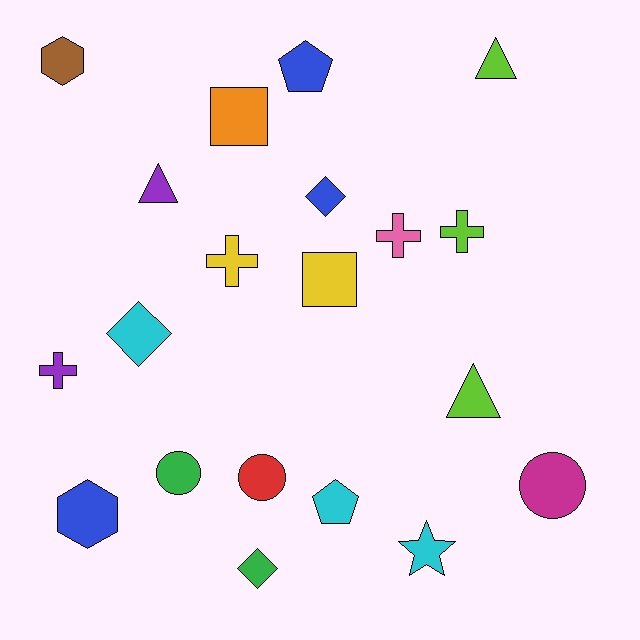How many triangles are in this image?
There are 3 triangles.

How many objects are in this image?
There are 20 objects.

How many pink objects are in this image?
There is 1 pink object.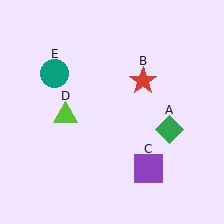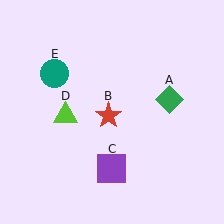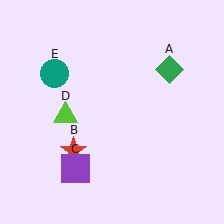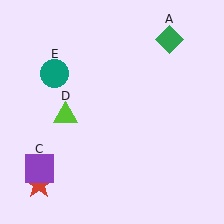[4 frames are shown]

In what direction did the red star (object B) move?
The red star (object B) moved down and to the left.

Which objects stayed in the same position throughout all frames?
Lime triangle (object D) and teal circle (object E) remained stationary.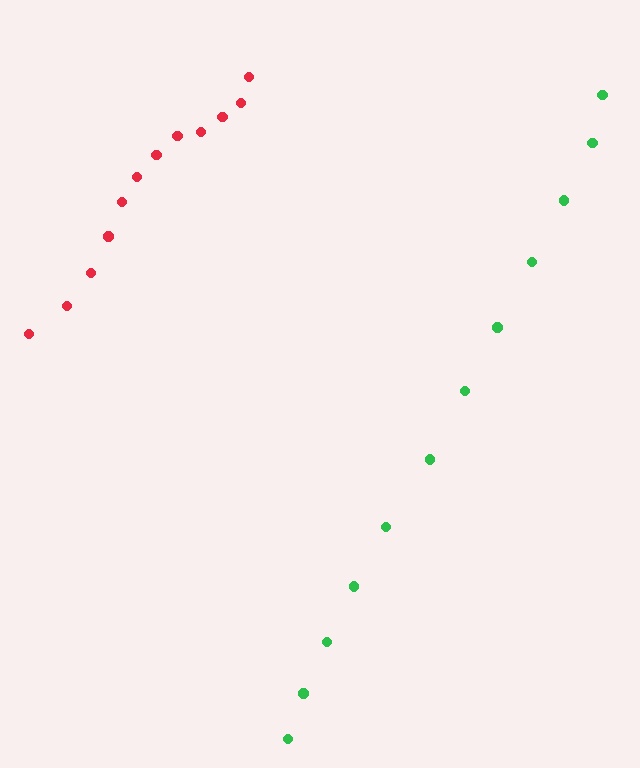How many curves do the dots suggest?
There are 2 distinct paths.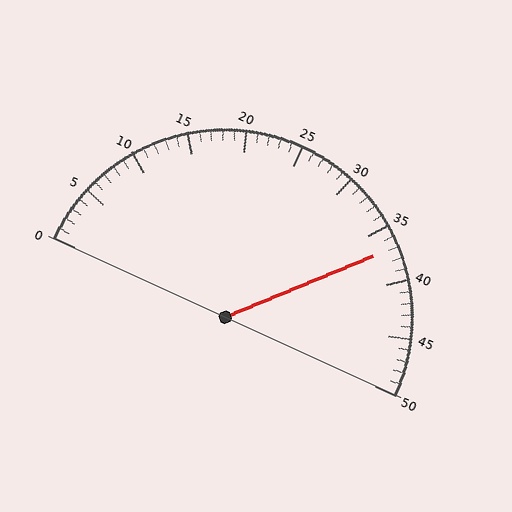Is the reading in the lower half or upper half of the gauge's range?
The reading is in the upper half of the range (0 to 50).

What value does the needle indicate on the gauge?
The needle indicates approximately 37.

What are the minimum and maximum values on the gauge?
The gauge ranges from 0 to 50.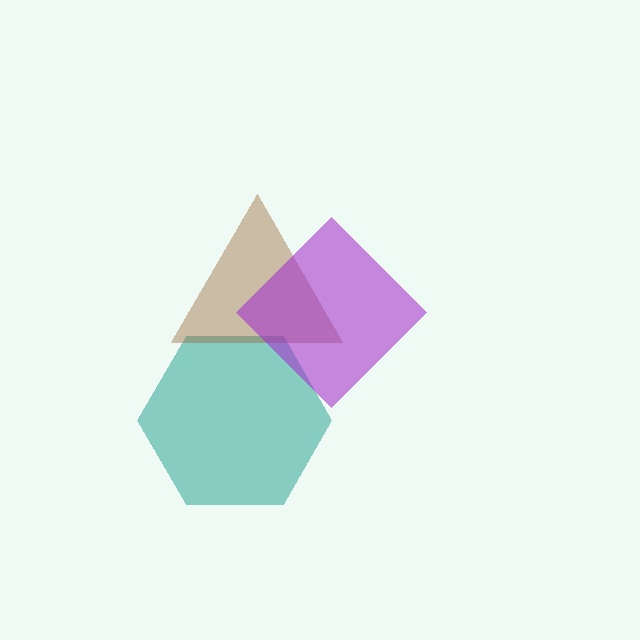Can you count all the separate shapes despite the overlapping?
Yes, there are 3 separate shapes.